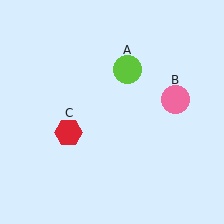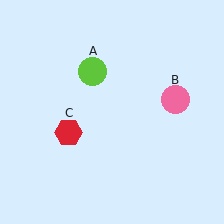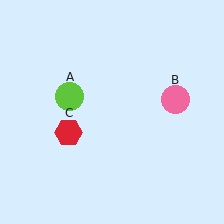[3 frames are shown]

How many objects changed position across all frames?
1 object changed position: lime circle (object A).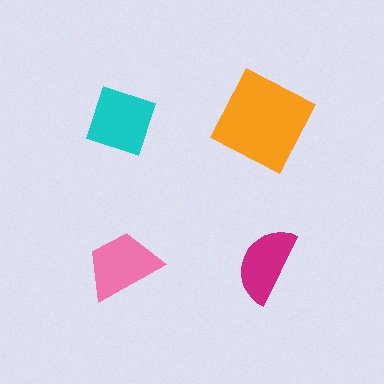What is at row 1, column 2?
An orange square.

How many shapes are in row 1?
2 shapes.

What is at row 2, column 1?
A pink trapezoid.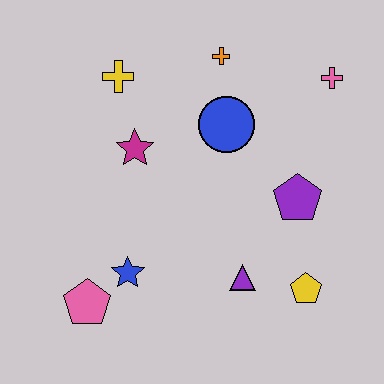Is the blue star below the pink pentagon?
No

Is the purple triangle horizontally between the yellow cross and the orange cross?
No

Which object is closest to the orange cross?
The blue circle is closest to the orange cross.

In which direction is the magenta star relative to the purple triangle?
The magenta star is above the purple triangle.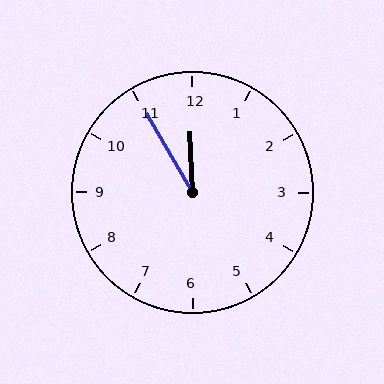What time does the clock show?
11:55.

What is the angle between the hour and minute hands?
Approximately 28 degrees.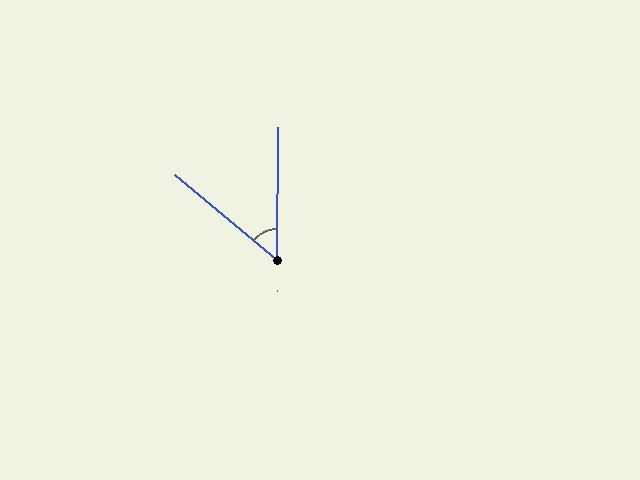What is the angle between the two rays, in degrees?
Approximately 51 degrees.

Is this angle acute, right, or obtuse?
It is acute.